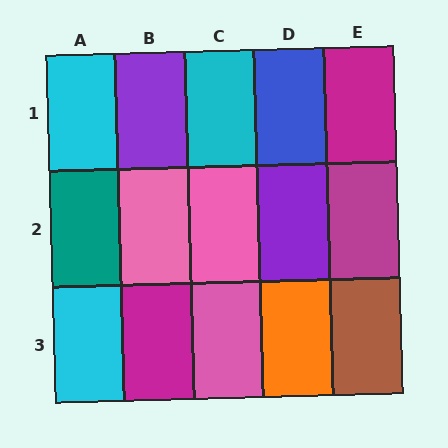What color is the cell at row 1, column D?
Blue.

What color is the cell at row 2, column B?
Pink.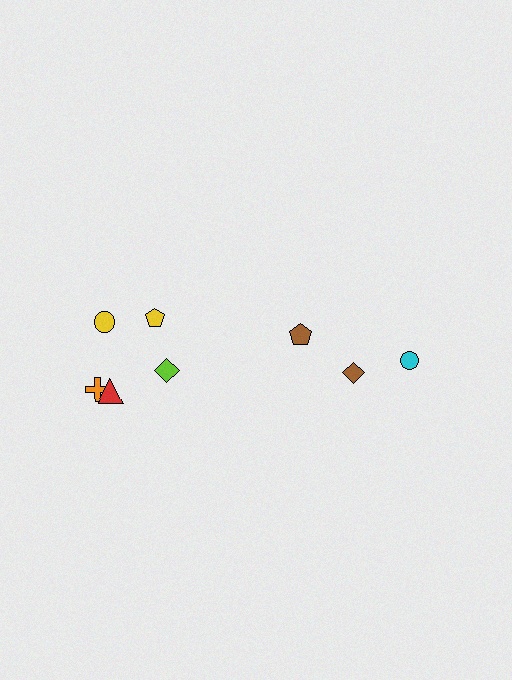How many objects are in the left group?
There are 5 objects.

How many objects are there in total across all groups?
There are 8 objects.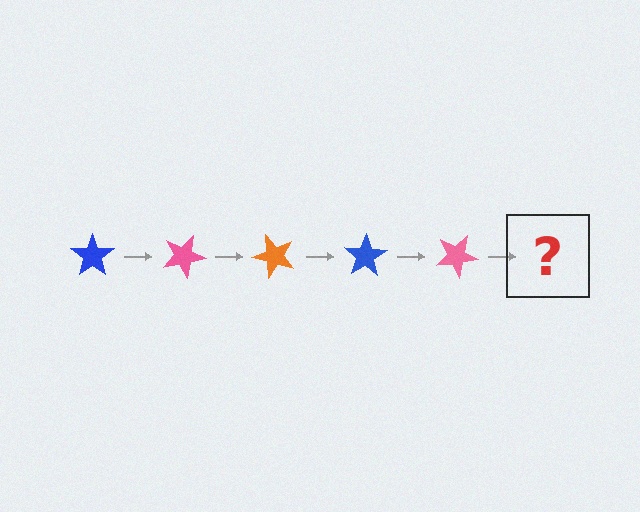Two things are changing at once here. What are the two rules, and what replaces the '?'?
The two rules are that it rotates 25 degrees each step and the color cycles through blue, pink, and orange. The '?' should be an orange star, rotated 125 degrees from the start.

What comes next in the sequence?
The next element should be an orange star, rotated 125 degrees from the start.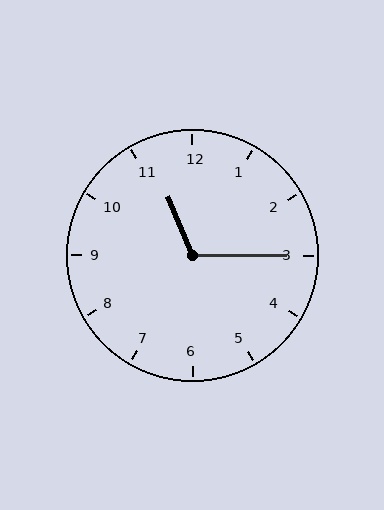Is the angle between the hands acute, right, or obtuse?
It is obtuse.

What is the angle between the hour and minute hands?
Approximately 112 degrees.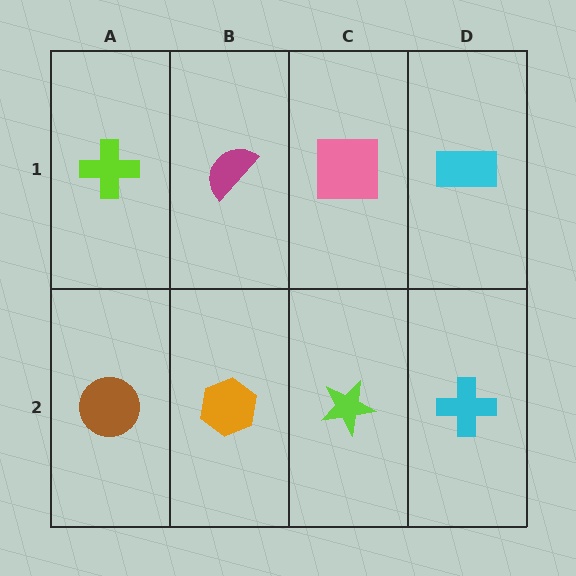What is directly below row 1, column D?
A cyan cross.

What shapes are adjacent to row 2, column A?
A lime cross (row 1, column A), an orange hexagon (row 2, column B).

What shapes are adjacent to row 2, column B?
A magenta semicircle (row 1, column B), a brown circle (row 2, column A), a lime star (row 2, column C).